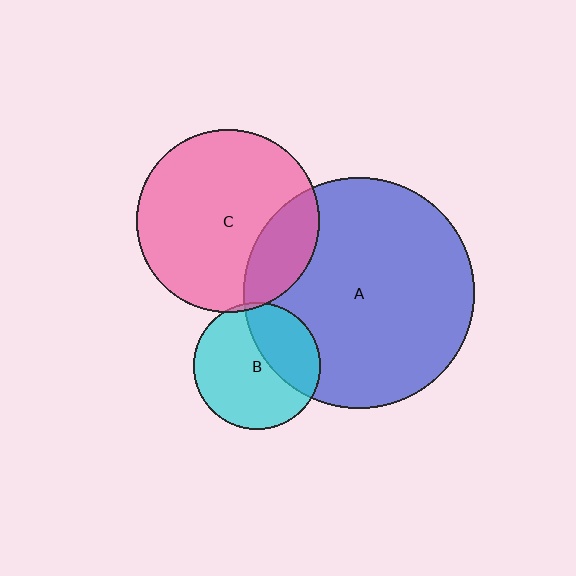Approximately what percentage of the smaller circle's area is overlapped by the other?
Approximately 35%.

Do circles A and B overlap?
Yes.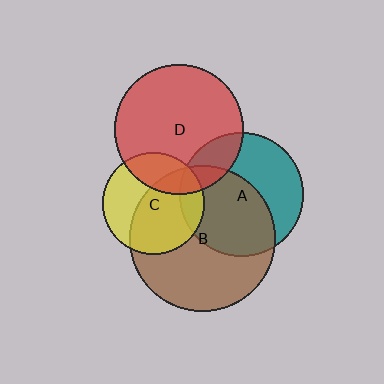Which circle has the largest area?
Circle B (brown).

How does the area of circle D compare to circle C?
Approximately 1.6 times.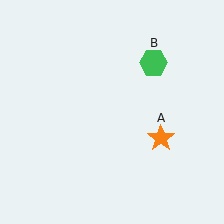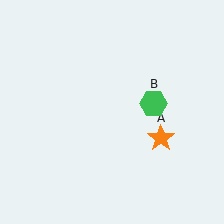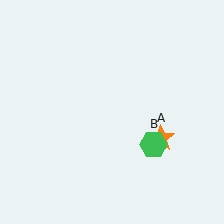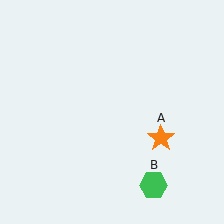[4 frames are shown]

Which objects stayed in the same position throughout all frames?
Orange star (object A) remained stationary.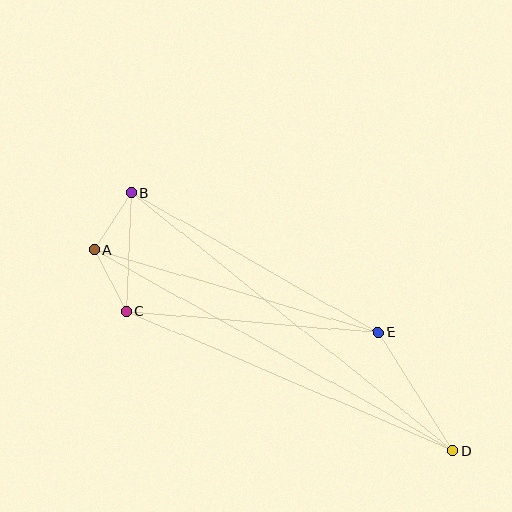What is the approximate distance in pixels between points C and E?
The distance between C and E is approximately 252 pixels.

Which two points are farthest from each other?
Points B and D are farthest from each other.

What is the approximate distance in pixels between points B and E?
The distance between B and E is approximately 284 pixels.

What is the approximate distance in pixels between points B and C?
The distance between B and C is approximately 118 pixels.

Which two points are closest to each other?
Points A and B are closest to each other.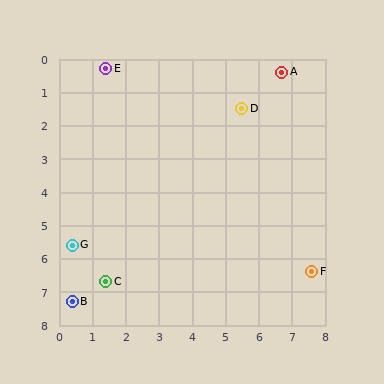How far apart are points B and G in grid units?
Points B and G are about 1.7 grid units apart.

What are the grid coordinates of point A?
Point A is at approximately (6.7, 0.4).